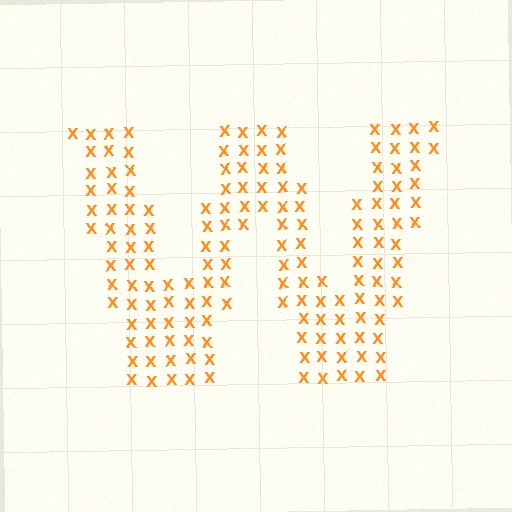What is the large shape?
The large shape is the letter W.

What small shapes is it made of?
It is made of small letter X's.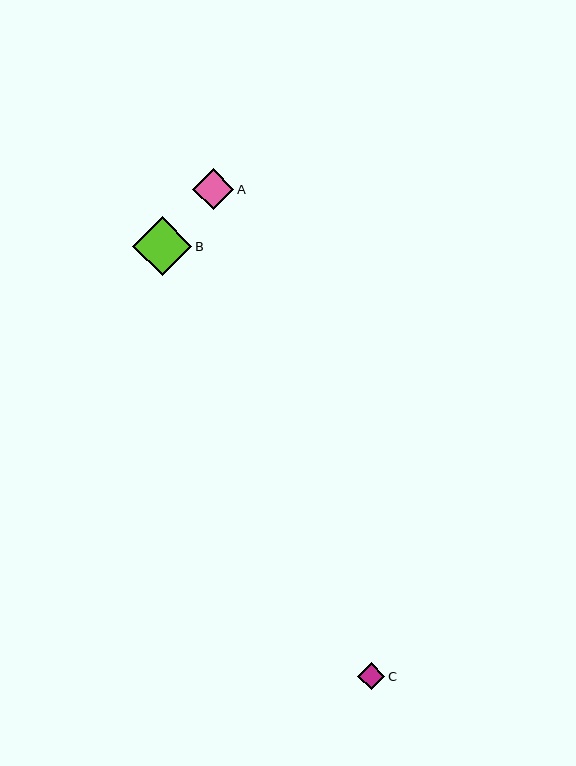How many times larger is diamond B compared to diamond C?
Diamond B is approximately 2.2 times the size of diamond C.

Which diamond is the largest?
Diamond B is the largest with a size of approximately 59 pixels.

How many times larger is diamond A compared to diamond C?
Diamond A is approximately 1.5 times the size of diamond C.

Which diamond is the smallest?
Diamond C is the smallest with a size of approximately 27 pixels.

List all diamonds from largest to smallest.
From largest to smallest: B, A, C.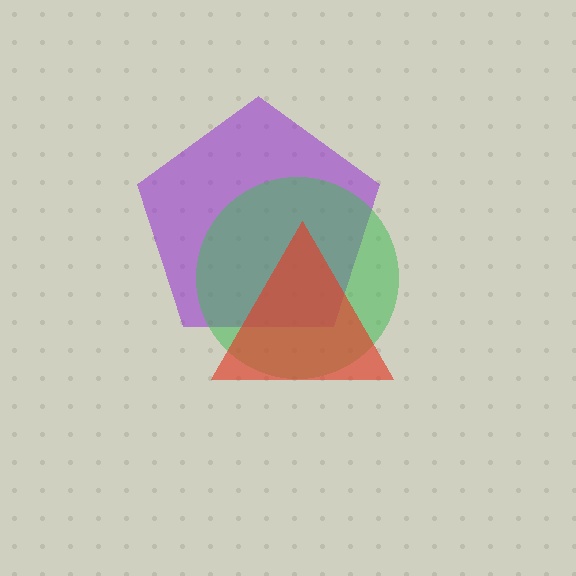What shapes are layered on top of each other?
The layered shapes are: a purple pentagon, a green circle, a red triangle.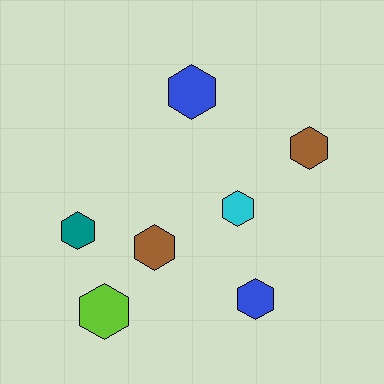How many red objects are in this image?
There are no red objects.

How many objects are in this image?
There are 7 objects.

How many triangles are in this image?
There are no triangles.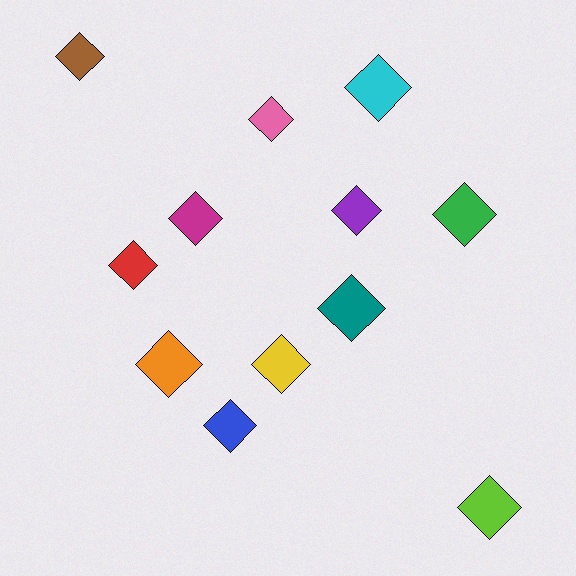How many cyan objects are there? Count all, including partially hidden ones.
There is 1 cyan object.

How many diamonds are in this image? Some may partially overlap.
There are 12 diamonds.